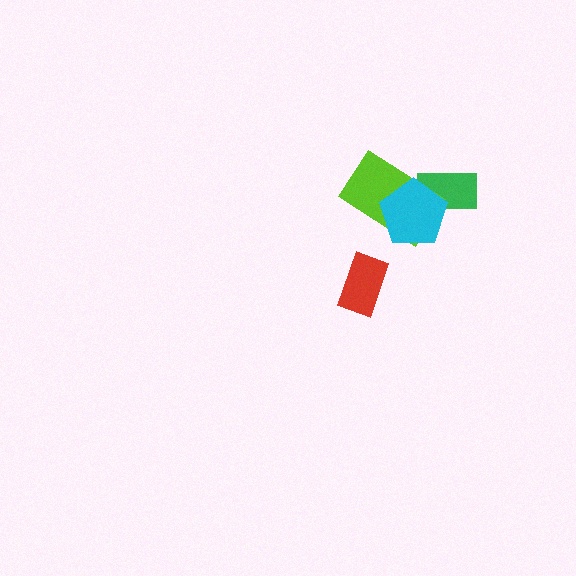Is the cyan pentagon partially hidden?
No, no other shape covers it.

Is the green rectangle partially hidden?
Yes, it is partially covered by another shape.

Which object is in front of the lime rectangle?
The cyan pentagon is in front of the lime rectangle.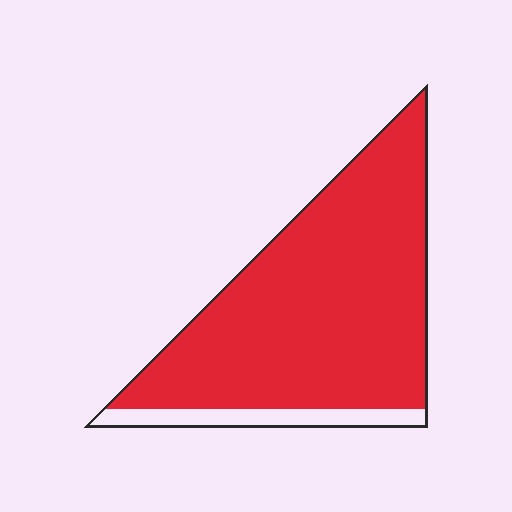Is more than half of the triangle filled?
Yes.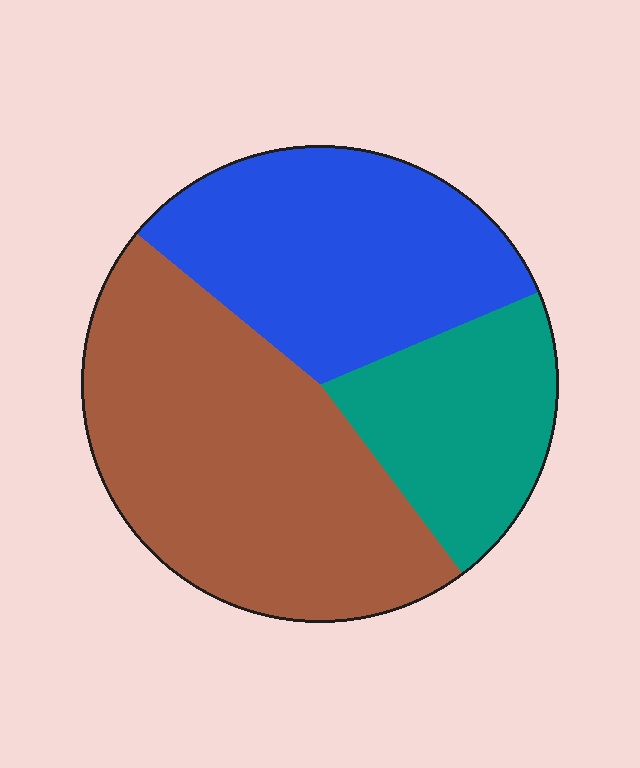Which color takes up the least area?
Teal, at roughly 20%.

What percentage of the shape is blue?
Blue takes up about one third (1/3) of the shape.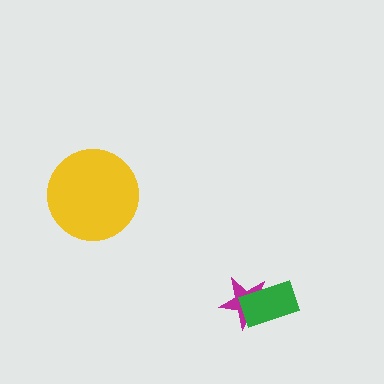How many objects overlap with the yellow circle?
0 objects overlap with the yellow circle.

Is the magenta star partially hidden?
Yes, it is partially covered by another shape.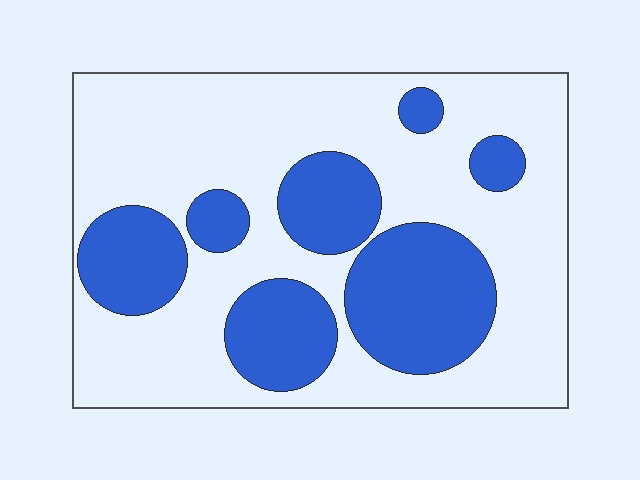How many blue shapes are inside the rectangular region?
7.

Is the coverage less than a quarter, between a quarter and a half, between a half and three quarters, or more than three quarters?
Between a quarter and a half.